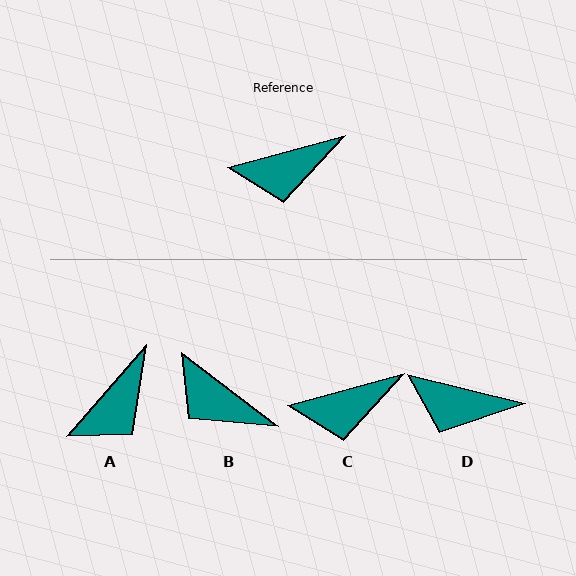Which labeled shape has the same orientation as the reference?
C.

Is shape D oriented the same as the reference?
No, it is off by about 29 degrees.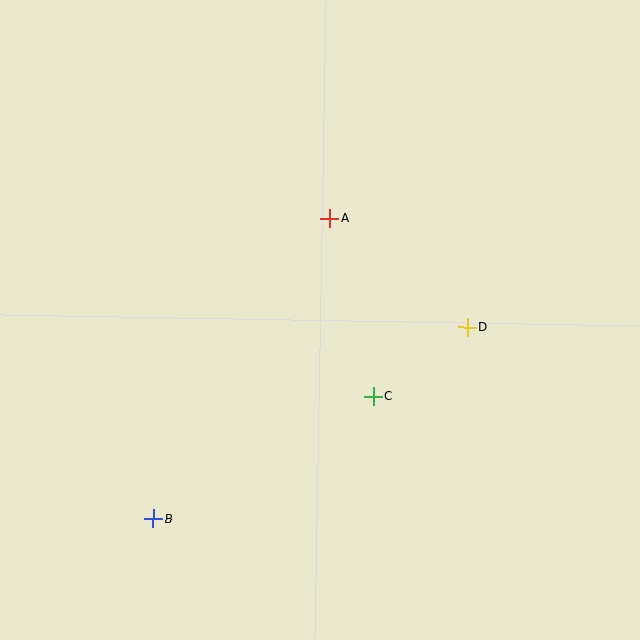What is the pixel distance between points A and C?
The distance between A and C is 183 pixels.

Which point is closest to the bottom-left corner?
Point B is closest to the bottom-left corner.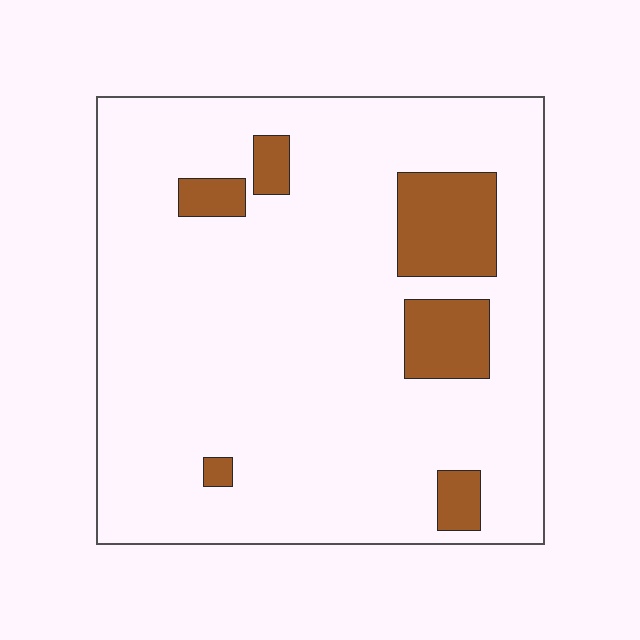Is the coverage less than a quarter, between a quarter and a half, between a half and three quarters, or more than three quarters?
Less than a quarter.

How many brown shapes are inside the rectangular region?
6.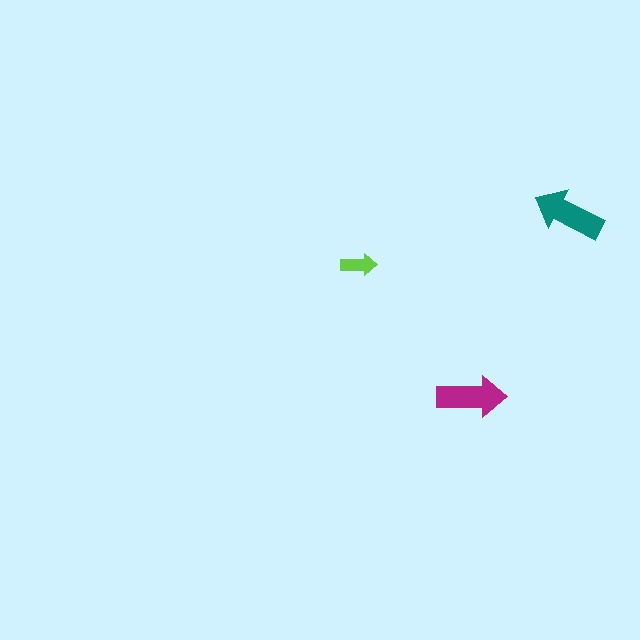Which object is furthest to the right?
The teal arrow is rightmost.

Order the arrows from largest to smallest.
the teal one, the magenta one, the lime one.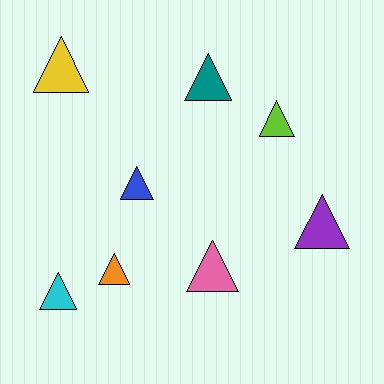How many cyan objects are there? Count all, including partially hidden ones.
There is 1 cyan object.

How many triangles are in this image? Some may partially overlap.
There are 8 triangles.